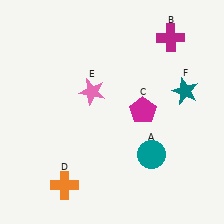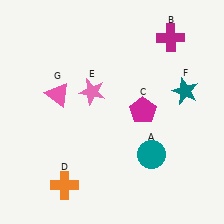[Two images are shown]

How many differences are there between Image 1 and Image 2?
There is 1 difference between the two images.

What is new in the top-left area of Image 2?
A pink triangle (G) was added in the top-left area of Image 2.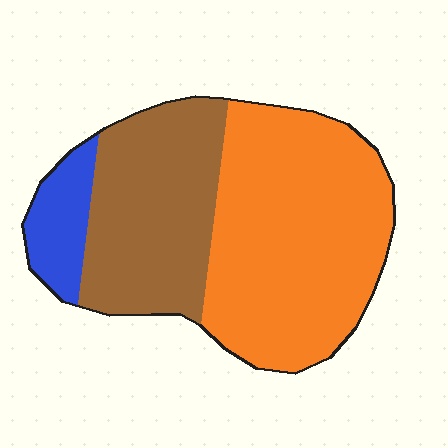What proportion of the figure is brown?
Brown covers 35% of the figure.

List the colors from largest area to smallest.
From largest to smallest: orange, brown, blue.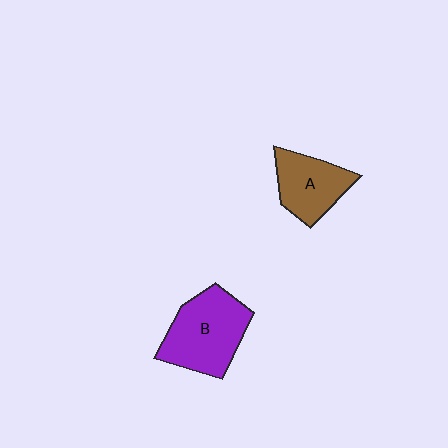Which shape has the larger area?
Shape B (purple).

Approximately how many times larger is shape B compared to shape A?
Approximately 1.4 times.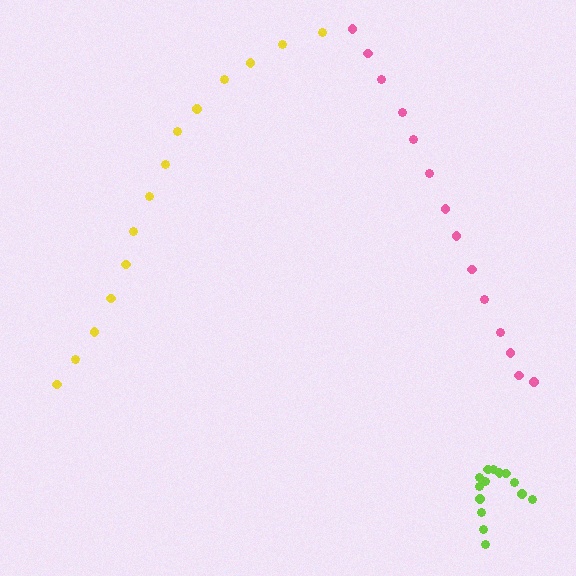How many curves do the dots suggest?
There are 3 distinct paths.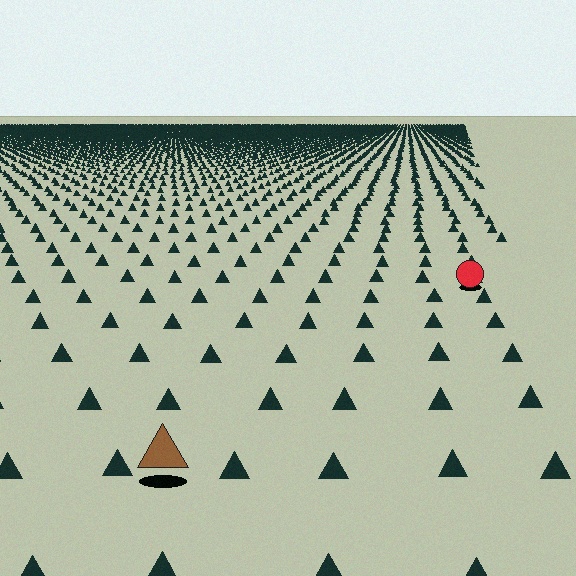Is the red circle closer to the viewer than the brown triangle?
No. The brown triangle is closer — you can tell from the texture gradient: the ground texture is coarser near it.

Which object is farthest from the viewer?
The red circle is farthest from the viewer. It appears smaller and the ground texture around it is denser.